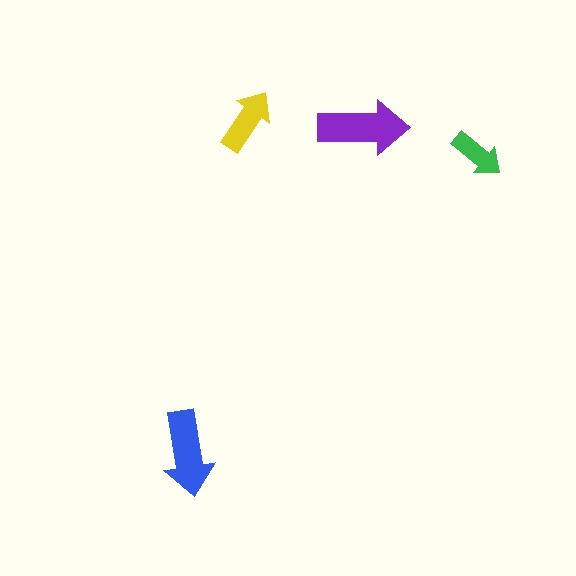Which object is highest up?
The yellow arrow is topmost.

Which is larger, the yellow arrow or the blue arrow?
The blue one.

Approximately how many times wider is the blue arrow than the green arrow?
About 1.5 times wider.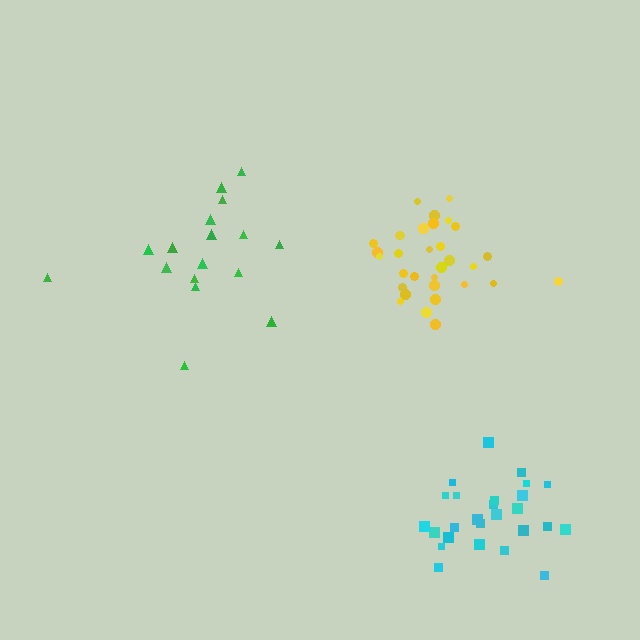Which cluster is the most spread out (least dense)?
Green.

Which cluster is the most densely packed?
Yellow.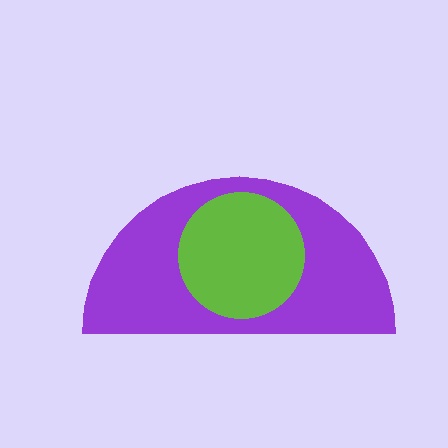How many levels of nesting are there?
2.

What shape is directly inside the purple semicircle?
The lime circle.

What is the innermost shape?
The lime circle.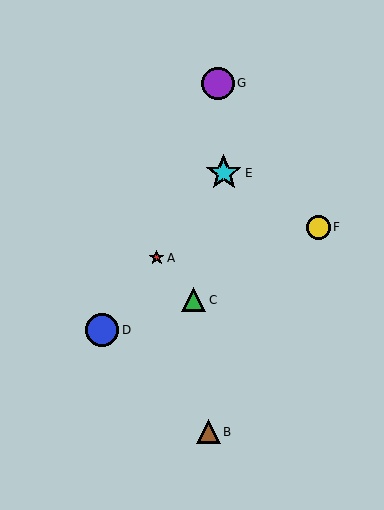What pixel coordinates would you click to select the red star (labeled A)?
Click at (157, 258) to select the red star A.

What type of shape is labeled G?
Shape G is a purple circle.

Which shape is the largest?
The cyan star (labeled E) is the largest.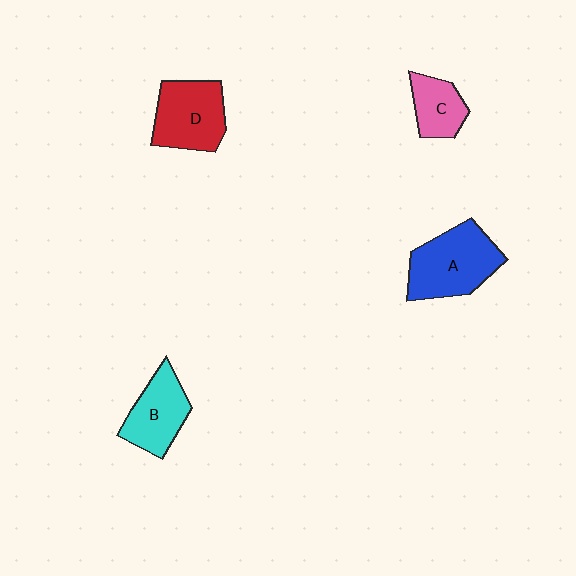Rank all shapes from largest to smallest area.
From largest to smallest: A (blue), D (red), B (cyan), C (pink).